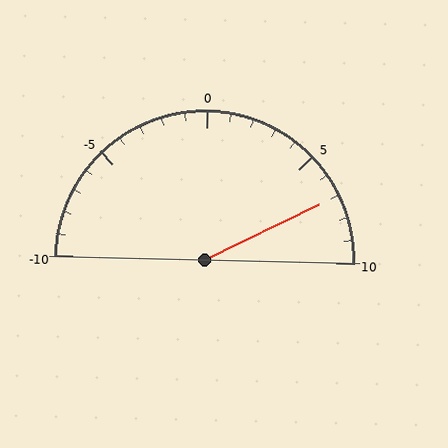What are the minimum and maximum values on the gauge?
The gauge ranges from -10 to 10.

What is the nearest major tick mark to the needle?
The nearest major tick mark is 5.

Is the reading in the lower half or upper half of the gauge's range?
The reading is in the upper half of the range (-10 to 10).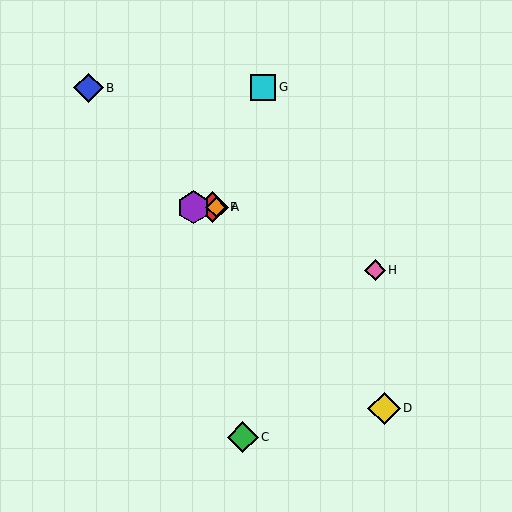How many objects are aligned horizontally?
3 objects (A, E, F) are aligned horizontally.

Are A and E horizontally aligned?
Yes, both are at y≈207.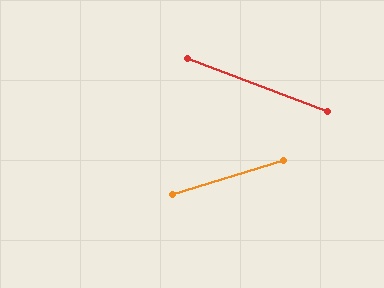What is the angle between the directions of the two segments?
Approximately 38 degrees.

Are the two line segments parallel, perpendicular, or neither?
Neither parallel nor perpendicular — they differ by about 38°.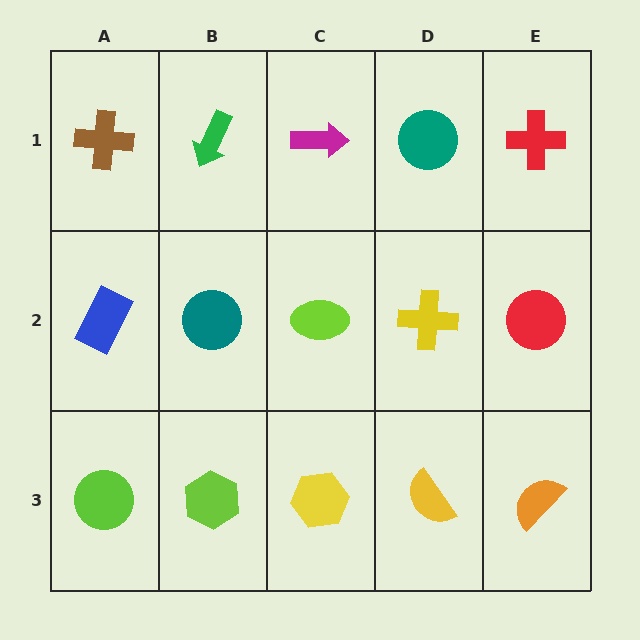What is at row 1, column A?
A brown cross.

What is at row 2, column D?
A yellow cross.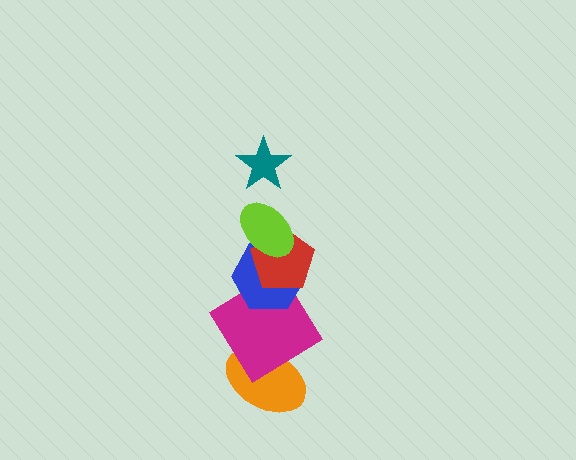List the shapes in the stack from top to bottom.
From top to bottom: the teal star, the lime ellipse, the red pentagon, the blue hexagon, the magenta diamond, the orange ellipse.